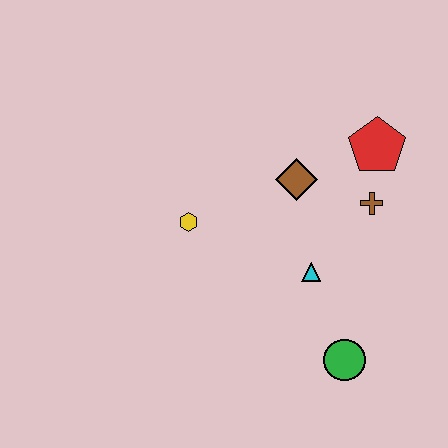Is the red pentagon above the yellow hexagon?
Yes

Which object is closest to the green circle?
The cyan triangle is closest to the green circle.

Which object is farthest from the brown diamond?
The green circle is farthest from the brown diamond.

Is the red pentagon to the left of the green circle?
No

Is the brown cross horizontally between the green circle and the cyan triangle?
No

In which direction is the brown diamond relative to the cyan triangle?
The brown diamond is above the cyan triangle.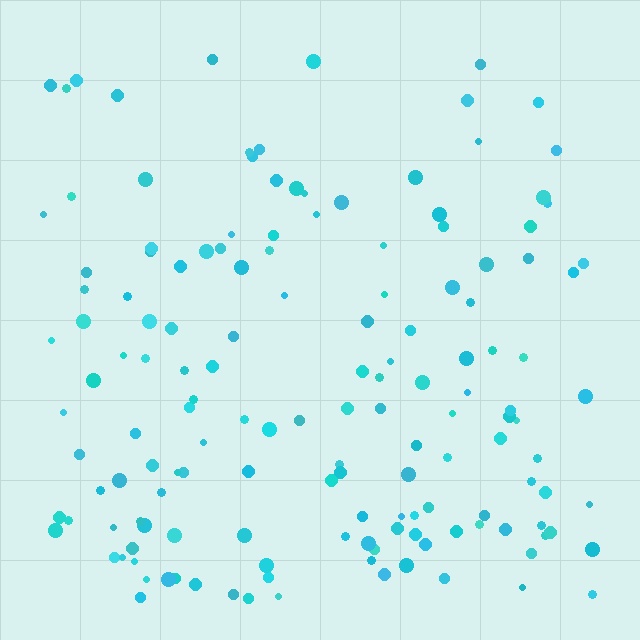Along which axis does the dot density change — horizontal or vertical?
Vertical.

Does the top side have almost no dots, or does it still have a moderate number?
Still a moderate number, just noticeably fewer than the bottom.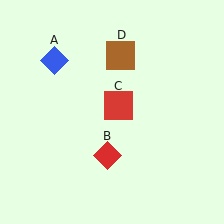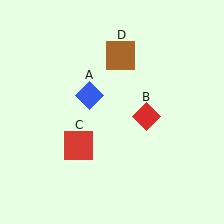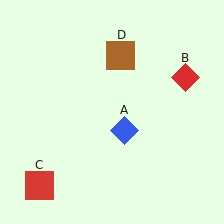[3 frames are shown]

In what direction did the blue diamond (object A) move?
The blue diamond (object A) moved down and to the right.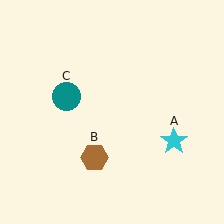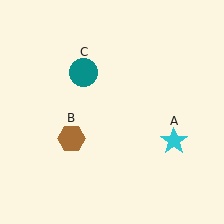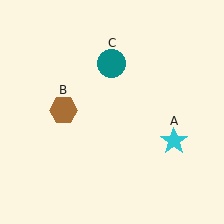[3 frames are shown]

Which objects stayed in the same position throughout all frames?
Cyan star (object A) remained stationary.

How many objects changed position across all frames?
2 objects changed position: brown hexagon (object B), teal circle (object C).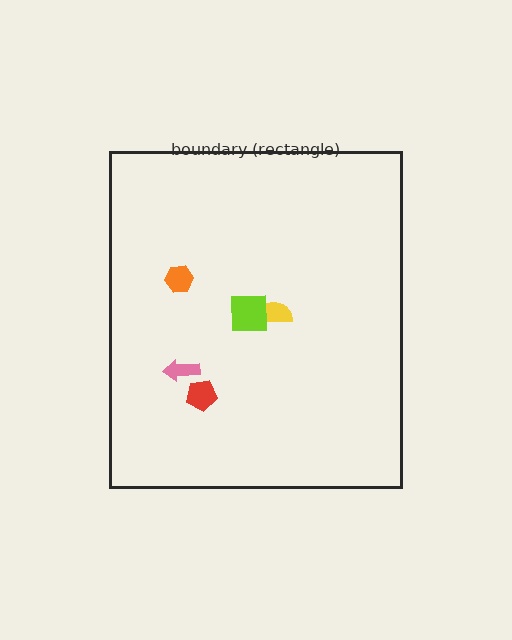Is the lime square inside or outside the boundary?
Inside.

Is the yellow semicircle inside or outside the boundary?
Inside.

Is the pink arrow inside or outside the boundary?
Inside.